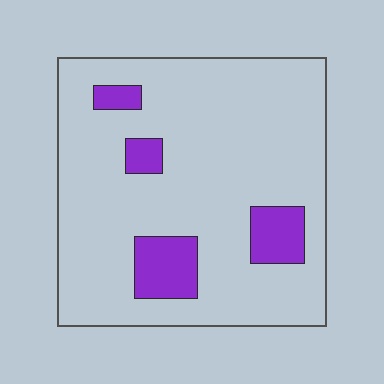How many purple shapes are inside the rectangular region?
4.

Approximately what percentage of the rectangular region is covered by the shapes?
Approximately 15%.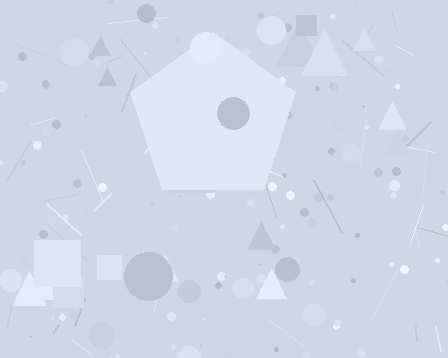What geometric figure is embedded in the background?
A pentagon is embedded in the background.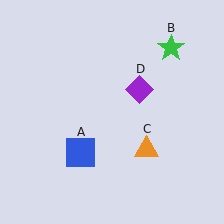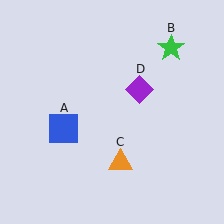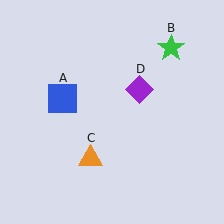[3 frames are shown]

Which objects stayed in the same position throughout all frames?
Green star (object B) and purple diamond (object D) remained stationary.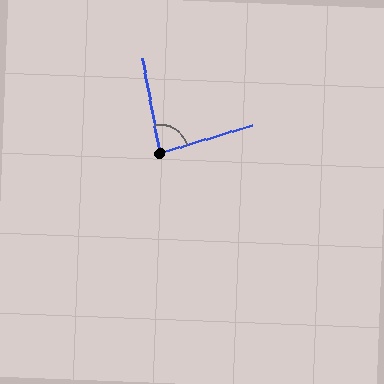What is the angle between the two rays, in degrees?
Approximately 84 degrees.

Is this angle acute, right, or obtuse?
It is acute.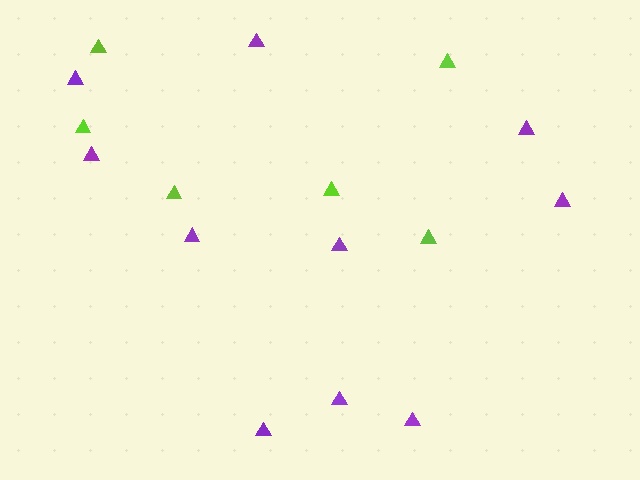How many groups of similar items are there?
There are 2 groups: one group of lime triangles (6) and one group of purple triangles (10).